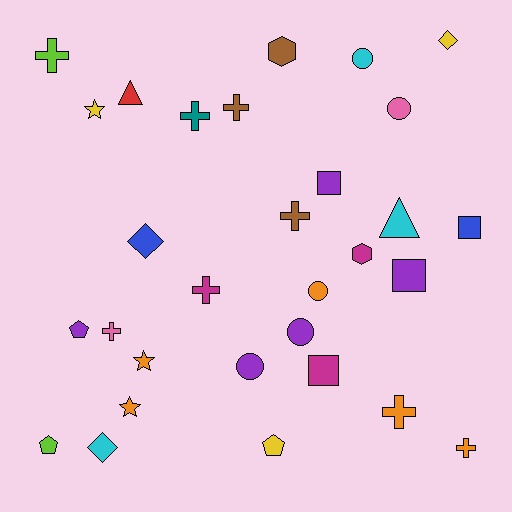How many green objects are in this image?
There are no green objects.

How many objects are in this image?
There are 30 objects.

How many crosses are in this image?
There are 8 crosses.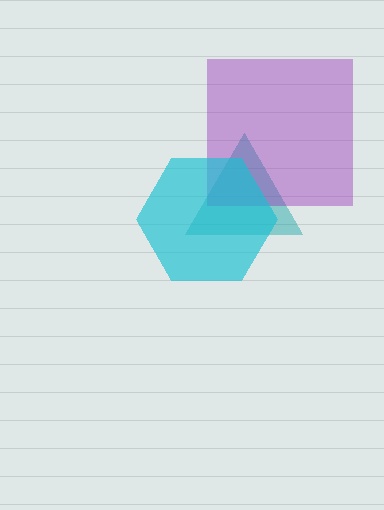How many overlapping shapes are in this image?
There are 3 overlapping shapes in the image.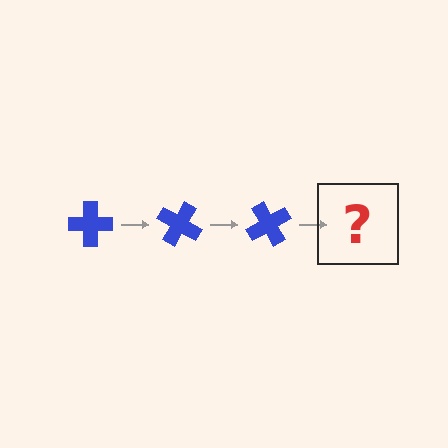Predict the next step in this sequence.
The next step is a blue cross rotated 90 degrees.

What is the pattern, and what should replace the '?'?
The pattern is that the cross rotates 30 degrees each step. The '?' should be a blue cross rotated 90 degrees.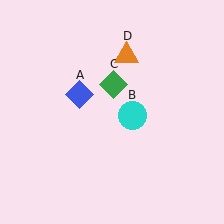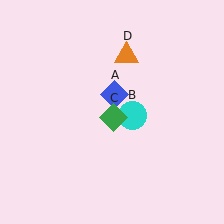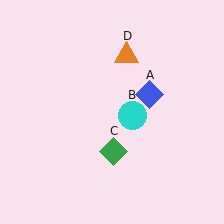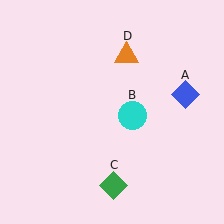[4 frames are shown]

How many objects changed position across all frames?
2 objects changed position: blue diamond (object A), green diamond (object C).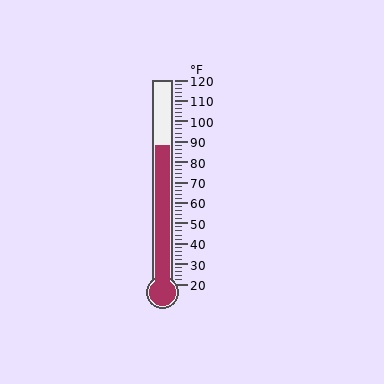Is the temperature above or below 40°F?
The temperature is above 40°F.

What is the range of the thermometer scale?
The thermometer scale ranges from 20°F to 120°F.